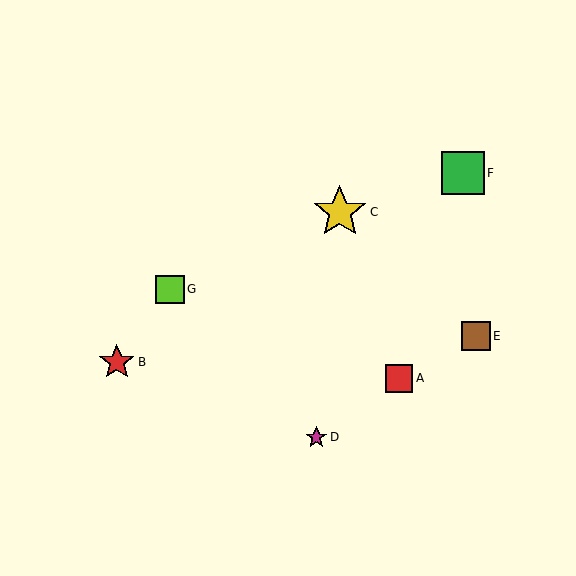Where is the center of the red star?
The center of the red star is at (117, 362).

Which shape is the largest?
The yellow star (labeled C) is the largest.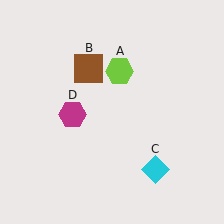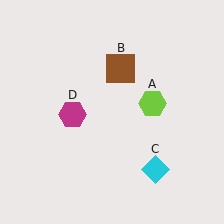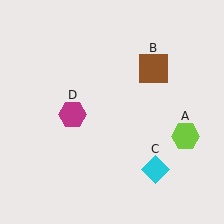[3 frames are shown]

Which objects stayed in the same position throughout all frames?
Cyan diamond (object C) and magenta hexagon (object D) remained stationary.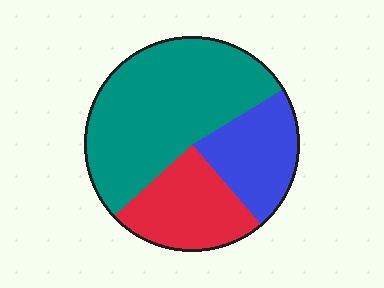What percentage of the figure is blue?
Blue covers 22% of the figure.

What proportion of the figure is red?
Red covers around 25% of the figure.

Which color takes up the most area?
Teal, at roughly 55%.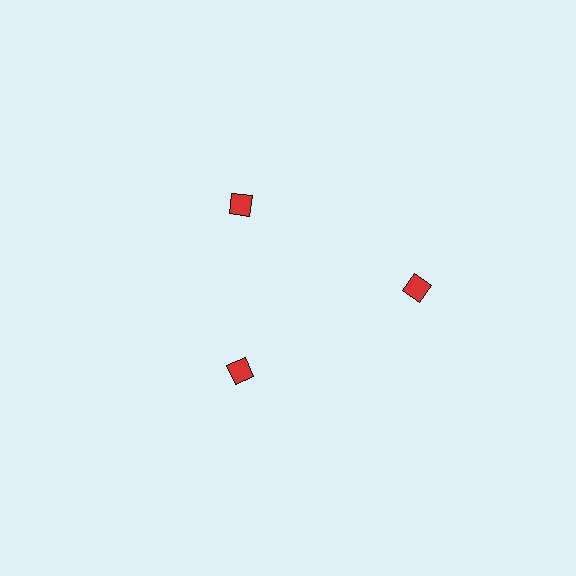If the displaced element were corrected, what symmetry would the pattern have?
It would have 3-fold rotational symmetry — the pattern would map onto itself every 120 degrees.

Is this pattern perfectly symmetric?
No. The 3 red diamonds are arranged in a ring, but one element near the 3 o'clock position is pushed outward from the center, breaking the 3-fold rotational symmetry.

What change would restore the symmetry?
The symmetry would be restored by moving it inward, back onto the ring so that all 3 diamonds sit at equal angles and equal distance from the center.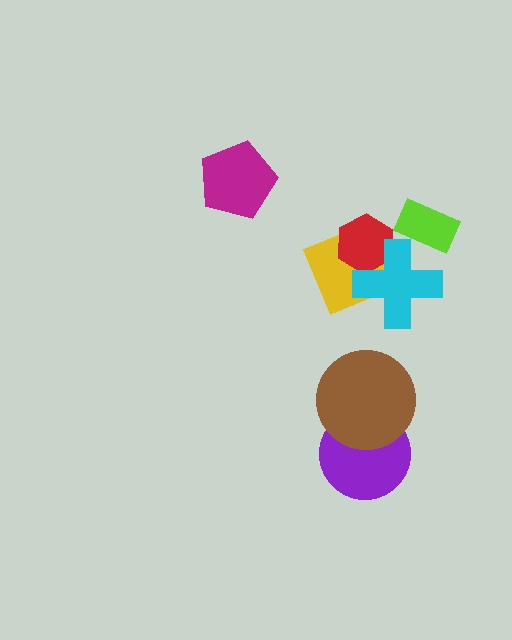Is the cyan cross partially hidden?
No, no other shape covers it.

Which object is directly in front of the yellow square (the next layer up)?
The red hexagon is directly in front of the yellow square.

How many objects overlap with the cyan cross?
3 objects overlap with the cyan cross.